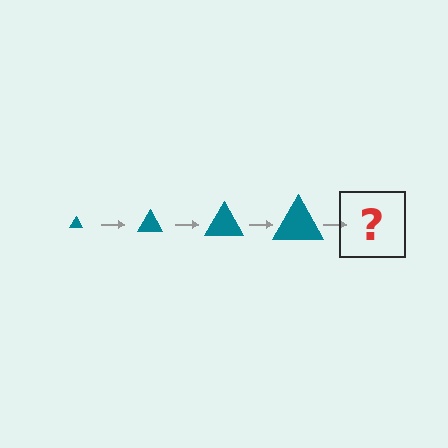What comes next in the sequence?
The next element should be a teal triangle, larger than the previous one.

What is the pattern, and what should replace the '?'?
The pattern is that the triangle gets progressively larger each step. The '?' should be a teal triangle, larger than the previous one.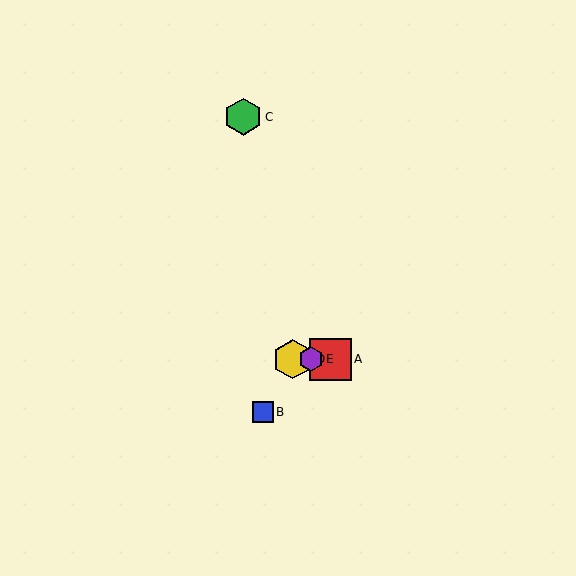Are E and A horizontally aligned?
Yes, both are at y≈359.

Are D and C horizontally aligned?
No, D is at y≈359 and C is at y≈117.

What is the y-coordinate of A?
Object A is at y≈359.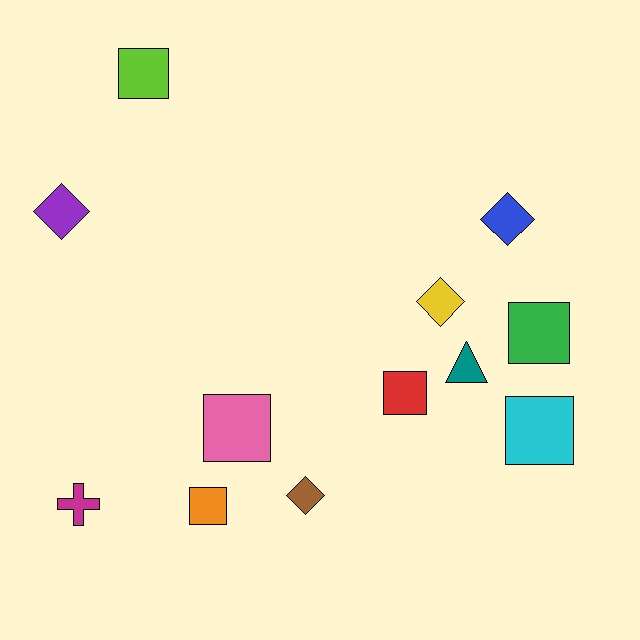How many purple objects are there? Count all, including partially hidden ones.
There is 1 purple object.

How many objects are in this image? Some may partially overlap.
There are 12 objects.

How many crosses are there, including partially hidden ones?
There is 1 cross.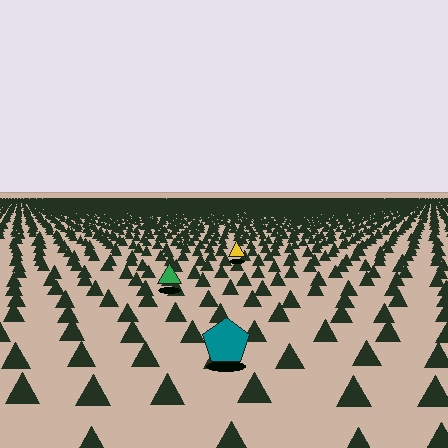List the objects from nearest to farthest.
From nearest to farthest: the teal pentagon, the green triangle, the yellow triangle.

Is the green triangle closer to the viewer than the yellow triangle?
Yes. The green triangle is closer — you can tell from the texture gradient: the ground texture is coarser near it.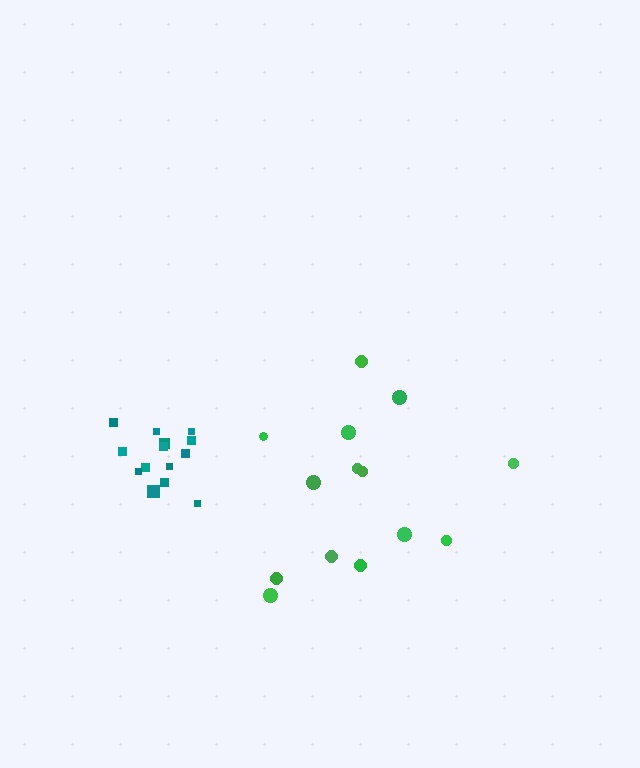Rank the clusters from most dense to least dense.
teal, green.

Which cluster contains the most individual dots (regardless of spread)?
Green (14).